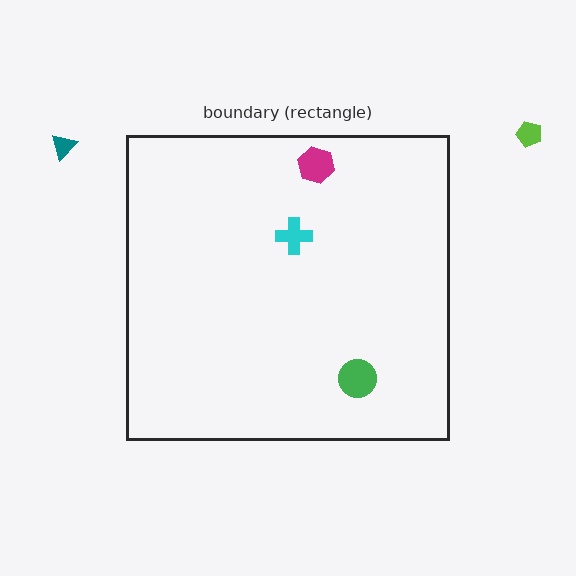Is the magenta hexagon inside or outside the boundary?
Inside.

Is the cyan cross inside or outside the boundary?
Inside.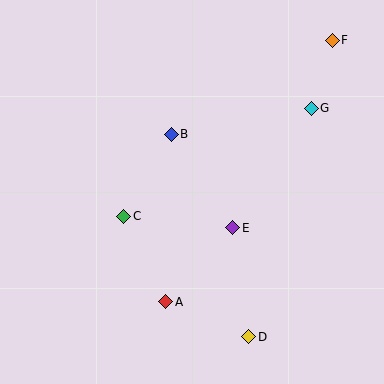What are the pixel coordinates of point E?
Point E is at (233, 228).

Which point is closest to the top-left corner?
Point B is closest to the top-left corner.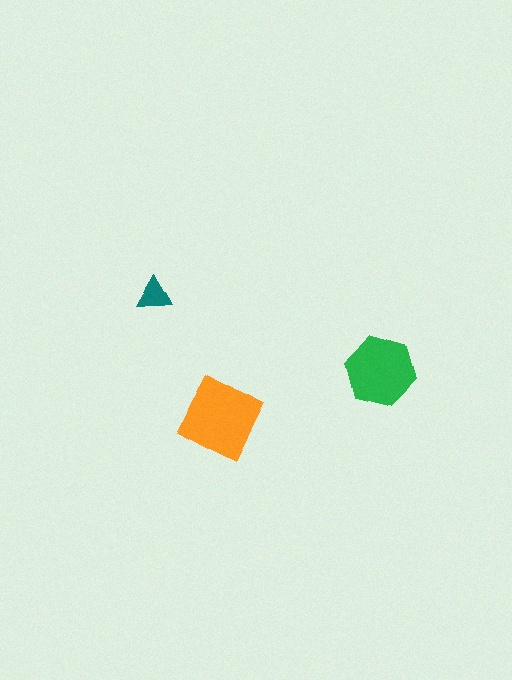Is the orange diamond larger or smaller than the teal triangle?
Larger.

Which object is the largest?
The orange diamond.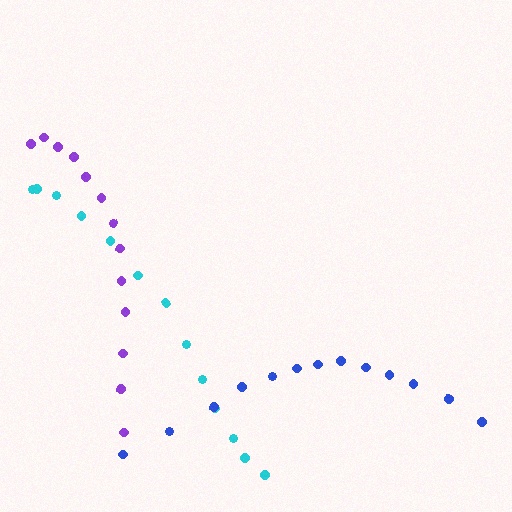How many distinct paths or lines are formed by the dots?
There are 3 distinct paths.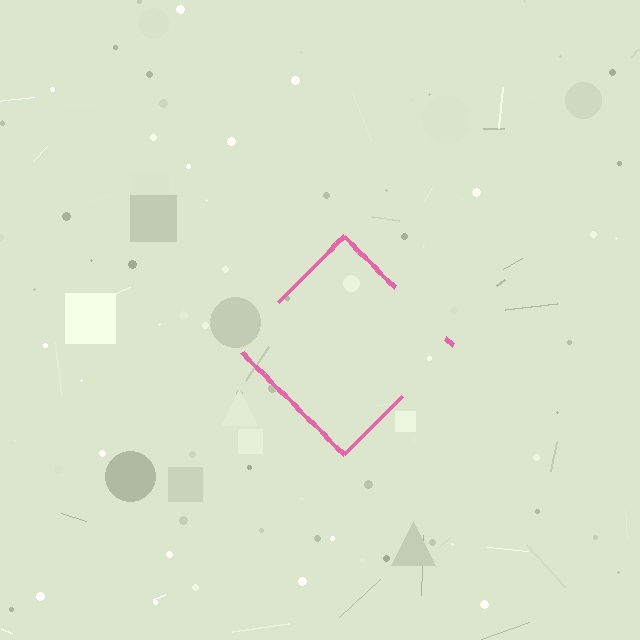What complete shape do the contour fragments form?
The contour fragments form a diamond.